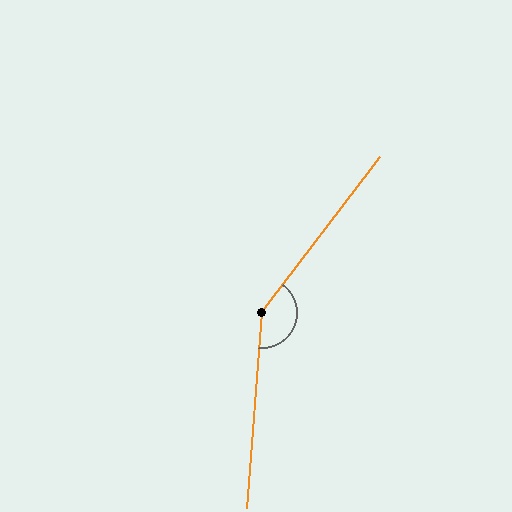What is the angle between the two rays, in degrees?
Approximately 147 degrees.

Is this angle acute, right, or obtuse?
It is obtuse.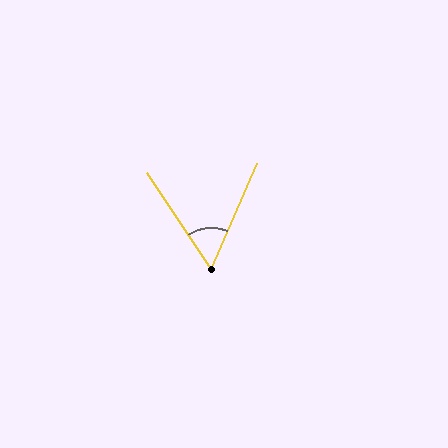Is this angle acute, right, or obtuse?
It is acute.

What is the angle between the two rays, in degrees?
Approximately 57 degrees.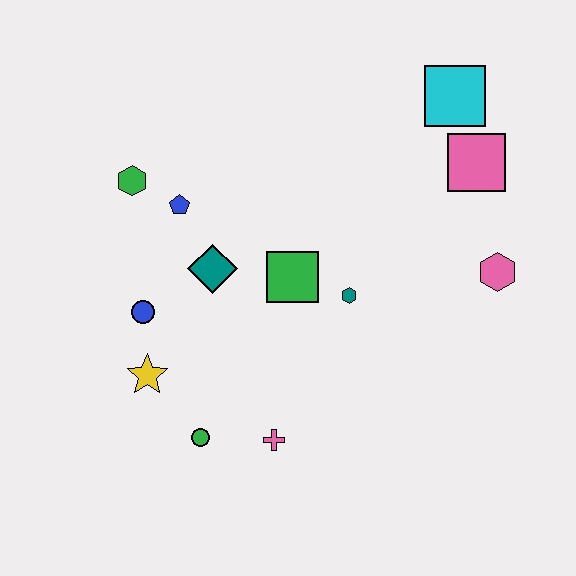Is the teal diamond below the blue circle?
No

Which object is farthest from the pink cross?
The cyan square is farthest from the pink cross.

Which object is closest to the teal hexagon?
The green square is closest to the teal hexagon.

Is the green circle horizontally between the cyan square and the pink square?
No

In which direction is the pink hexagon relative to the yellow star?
The pink hexagon is to the right of the yellow star.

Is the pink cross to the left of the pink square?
Yes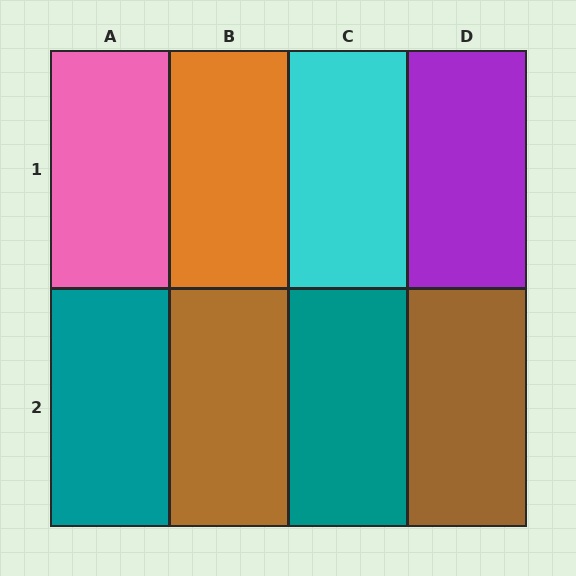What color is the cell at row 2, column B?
Brown.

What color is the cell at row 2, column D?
Brown.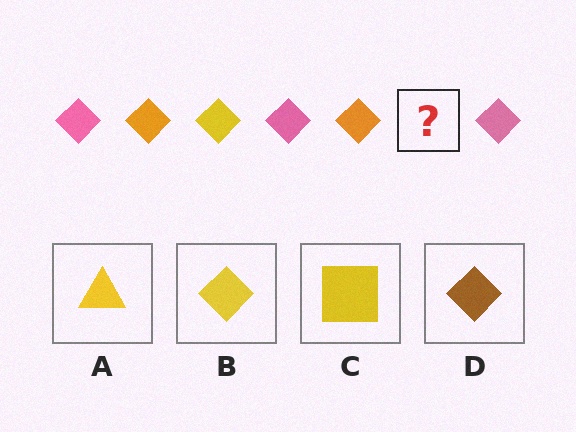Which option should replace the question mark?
Option B.